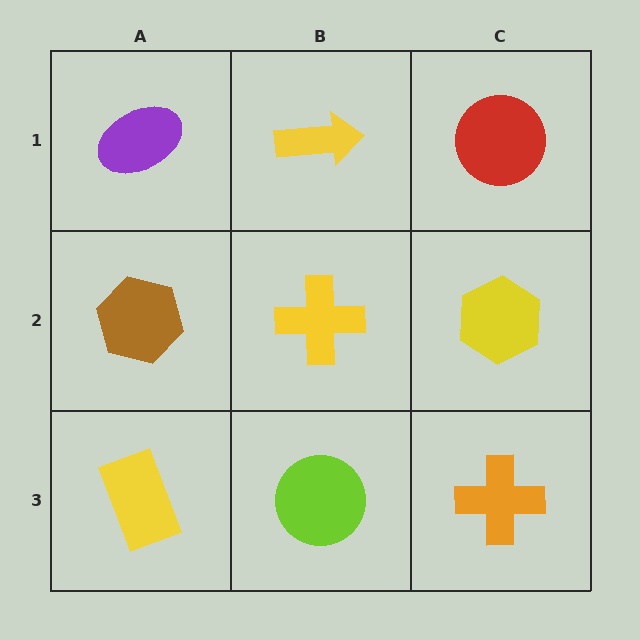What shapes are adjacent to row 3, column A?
A brown hexagon (row 2, column A), a lime circle (row 3, column B).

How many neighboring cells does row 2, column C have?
3.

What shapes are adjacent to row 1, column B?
A yellow cross (row 2, column B), a purple ellipse (row 1, column A), a red circle (row 1, column C).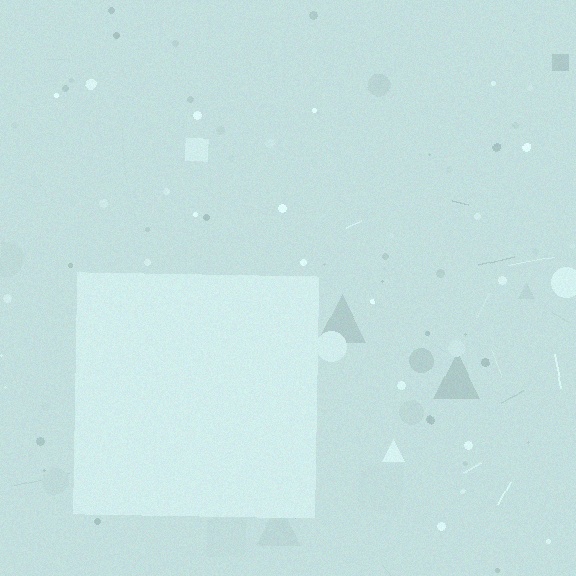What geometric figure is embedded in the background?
A square is embedded in the background.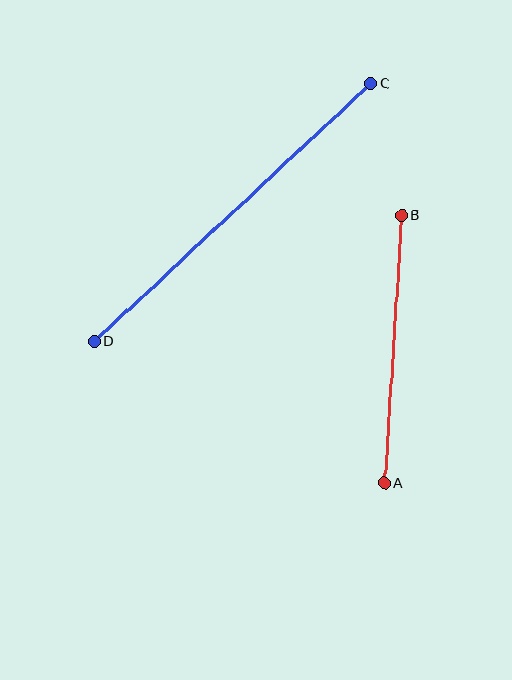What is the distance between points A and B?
The distance is approximately 268 pixels.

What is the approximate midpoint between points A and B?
The midpoint is at approximately (393, 349) pixels.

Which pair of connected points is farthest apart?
Points C and D are farthest apart.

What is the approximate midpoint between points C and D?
The midpoint is at approximately (233, 213) pixels.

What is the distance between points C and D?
The distance is approximately 378 pixels.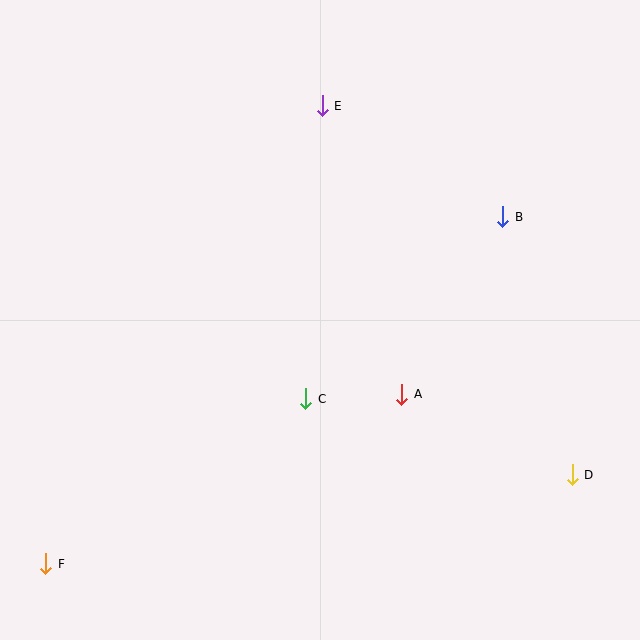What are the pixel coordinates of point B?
Point B is at (503, 217).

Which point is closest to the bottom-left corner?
Point F is closest to the bottom-left corner.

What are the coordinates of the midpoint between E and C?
The midpoint between E and C is at (314, 252).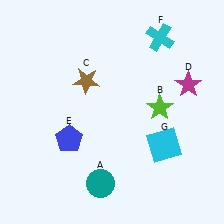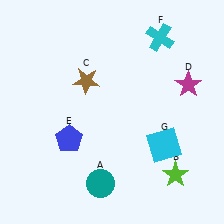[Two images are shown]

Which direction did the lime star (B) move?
The lime star (B) moved down.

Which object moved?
The lime star (B) moved down.